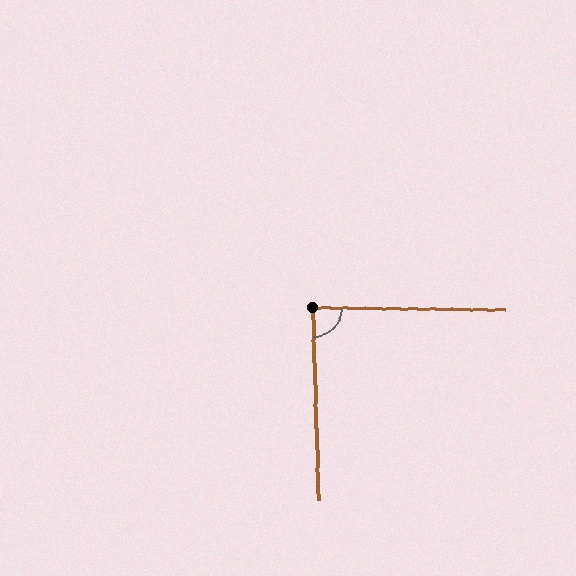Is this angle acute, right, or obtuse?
It is approximately a right angle.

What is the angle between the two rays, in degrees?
Approximately 88 degrees.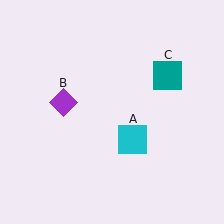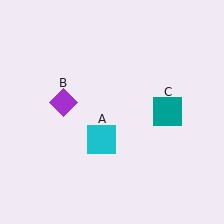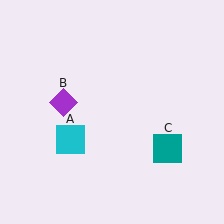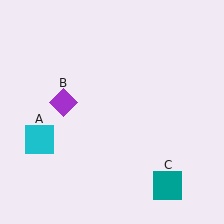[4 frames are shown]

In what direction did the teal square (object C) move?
The teal square (object C) moved down.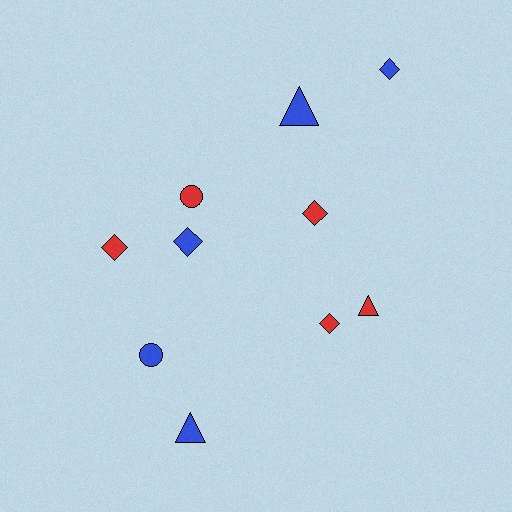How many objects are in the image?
There are 10 objects.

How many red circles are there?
There is 1 red circle.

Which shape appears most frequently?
Diamond, with 5 objects.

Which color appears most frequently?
Red, with 5 objects.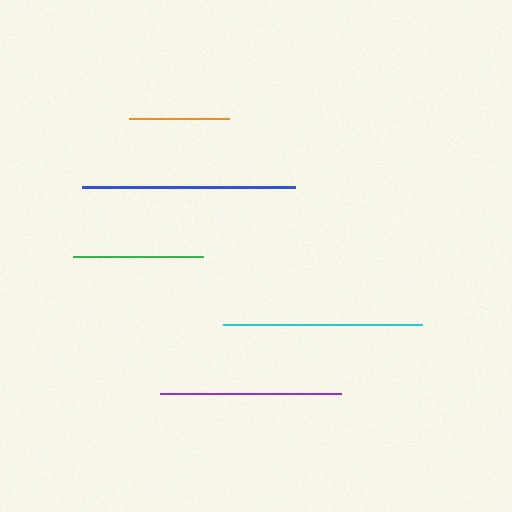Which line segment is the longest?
The blue line is the longest at approximately 212 pixels.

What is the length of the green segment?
The green segment is approximately 129 pixels long.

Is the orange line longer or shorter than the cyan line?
The cyan line is longer than the orange line.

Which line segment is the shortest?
The orange line is the shortest at approximately 100 pixels.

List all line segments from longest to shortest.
From longest to shortest: blue, cyan, purple, green, orange.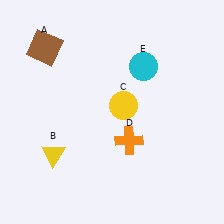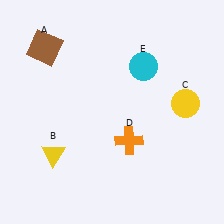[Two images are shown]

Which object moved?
The yellow circle (C) moved right.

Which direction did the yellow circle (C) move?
The yellow circle (C) moved right.